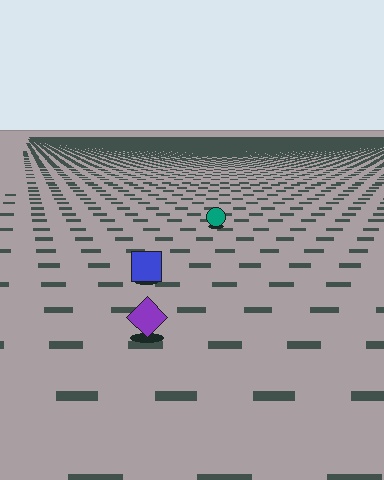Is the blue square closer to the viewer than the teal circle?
Yes. The blue square is closer — you can tell from the texture gradient: the ground texture is coarser near it.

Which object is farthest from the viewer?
The teal circle is farthest from the viewer. It appears smaller and the ground texture around it is denser.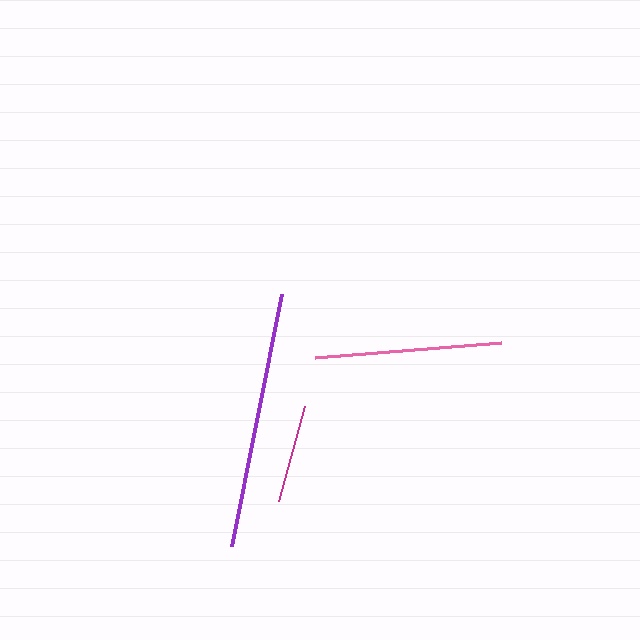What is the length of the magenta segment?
The magenta segment is approximately 98 pixels long.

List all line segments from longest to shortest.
From longest to shortest: purple, pink, magenta.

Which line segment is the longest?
The purple line is the longest at approximately 257 pixels.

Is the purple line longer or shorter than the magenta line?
The purple line is longer than the magenta line.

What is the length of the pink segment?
The pink segment is approximately 187 pixels long.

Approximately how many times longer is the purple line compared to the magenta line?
The purple line is approximately 2.6 times the length of the magenta line.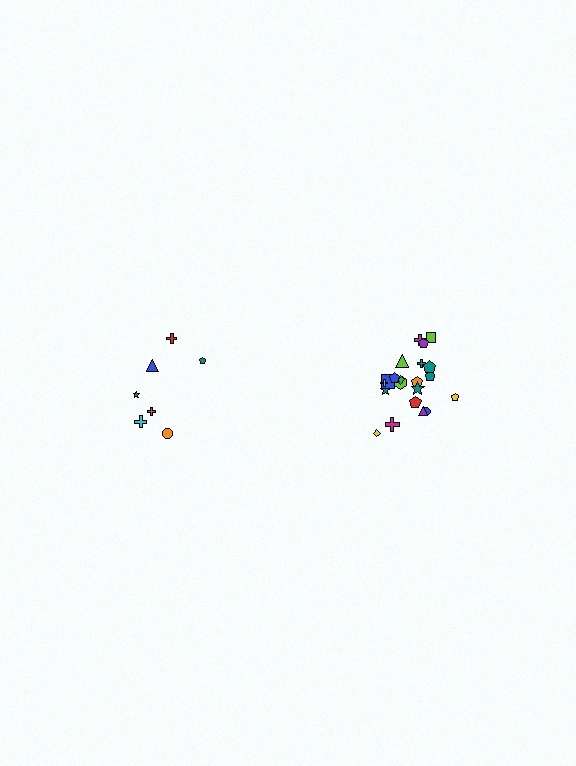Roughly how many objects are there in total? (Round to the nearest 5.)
Roughly 30 objects in total.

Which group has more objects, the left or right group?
The right group.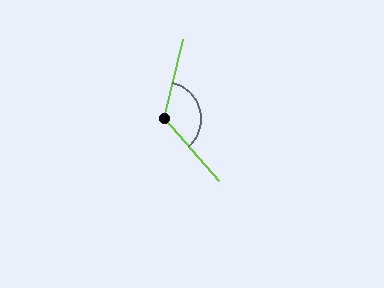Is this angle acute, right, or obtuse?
It is obtuse.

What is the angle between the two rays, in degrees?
Approximately 125 degrees.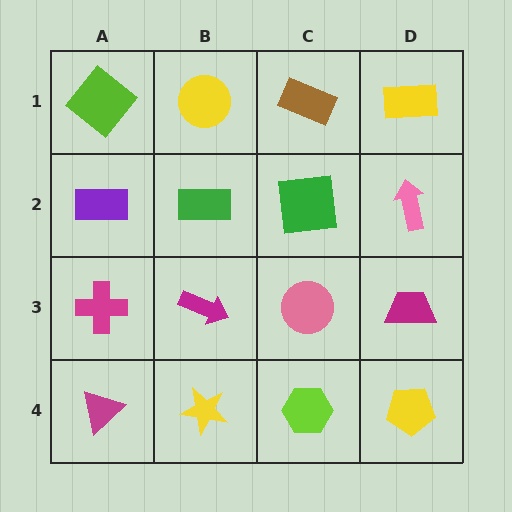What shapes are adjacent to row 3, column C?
A green square (row 2, column C), a lime hexagon (row 4, column C), a magenta arrow (row 3, column B), a magenta trapezoid (row 3, column D).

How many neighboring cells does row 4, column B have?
3.